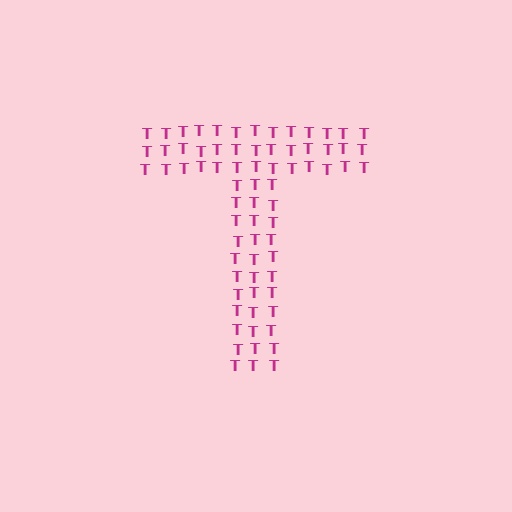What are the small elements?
The small elements are letter T's.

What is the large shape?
The large shape is the letter T.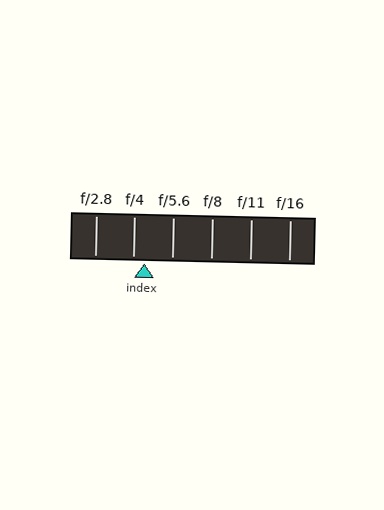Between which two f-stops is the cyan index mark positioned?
The index mark is between f/4 and f/5.6.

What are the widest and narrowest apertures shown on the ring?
The widest aperture shown is f/2.8 and the narrowest is f/16.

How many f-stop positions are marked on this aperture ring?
There are 6 f-stop positions marked.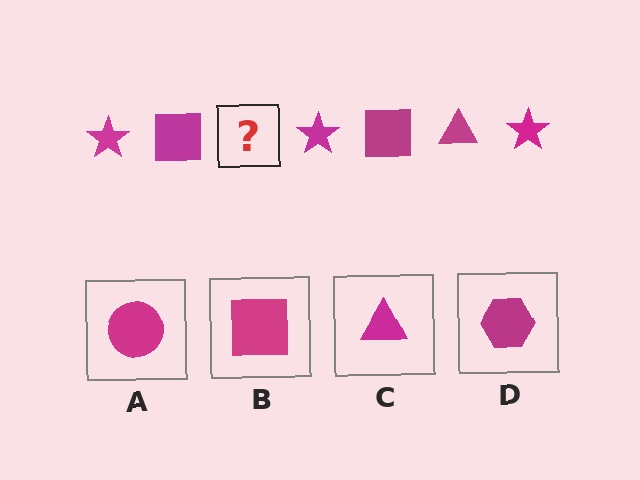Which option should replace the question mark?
Option C.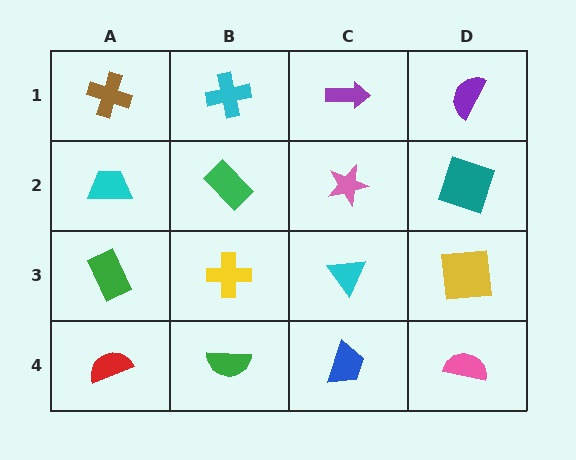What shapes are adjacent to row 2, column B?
A cyan cross (row 1, column B), a yellow cross (row 3, column B), a cyan trapezoid (row 2, column A), a pink star (row 2, column C).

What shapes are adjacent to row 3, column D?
A teal square (row 2, column D), a pink semicircle (row 4, column D), a cyan triangle (row 3, column C).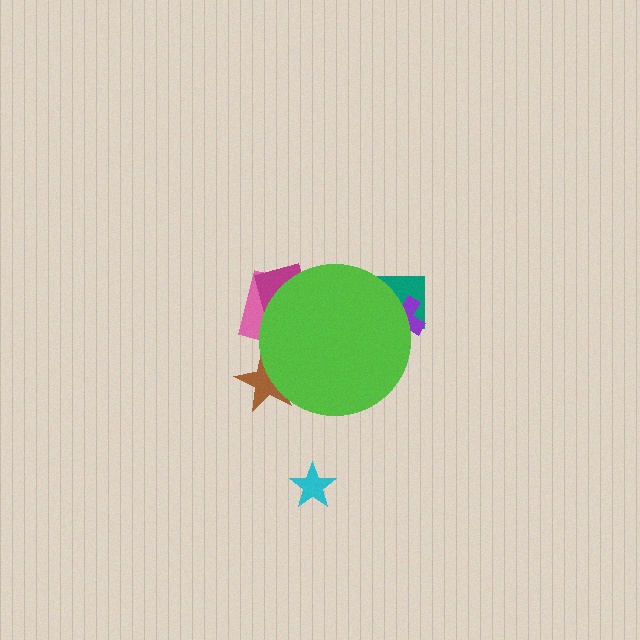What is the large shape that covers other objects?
A lime circle.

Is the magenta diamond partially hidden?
Yes, the magenta diamond is partially hidden behind the lime circle.